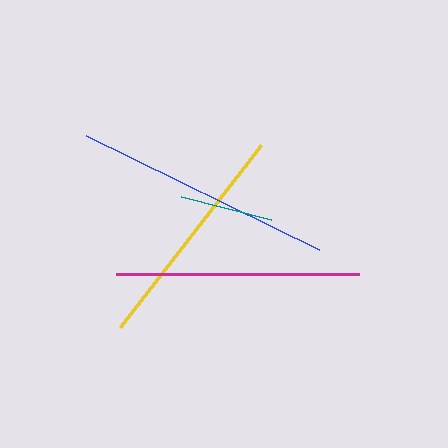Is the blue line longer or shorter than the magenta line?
The blue line is longer than the magenta line.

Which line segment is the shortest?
The teal line is the shortest at approximately 94 pixels.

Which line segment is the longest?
The blue line is the longest at approximately 258 pixels.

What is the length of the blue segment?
The blue segment is approximately 258 pixels long.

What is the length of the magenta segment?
The magenta segment is approximately 243 pixels long.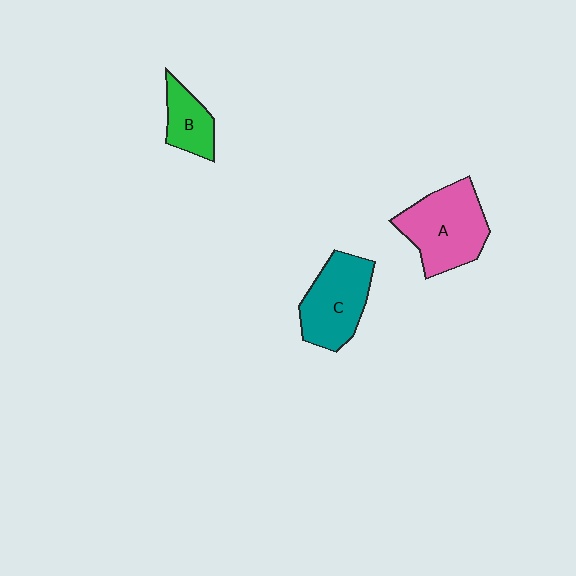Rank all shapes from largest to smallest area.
From largest to smallest: A (pink), C (teal), B (green).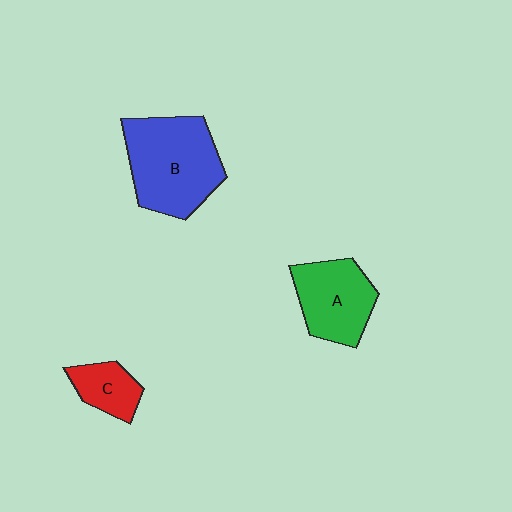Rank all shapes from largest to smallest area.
From largest to smallest: B (blue), A (green), C (red).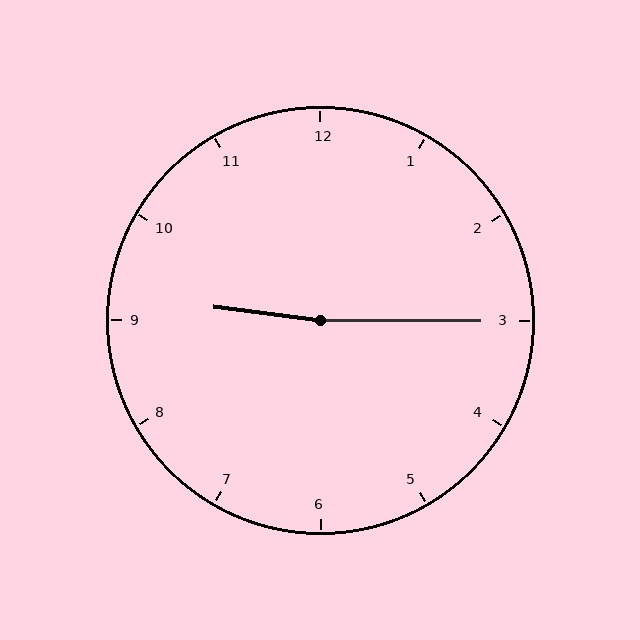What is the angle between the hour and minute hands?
Approximately 172 degrees.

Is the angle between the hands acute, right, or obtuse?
It is obtuse.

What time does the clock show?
9:15.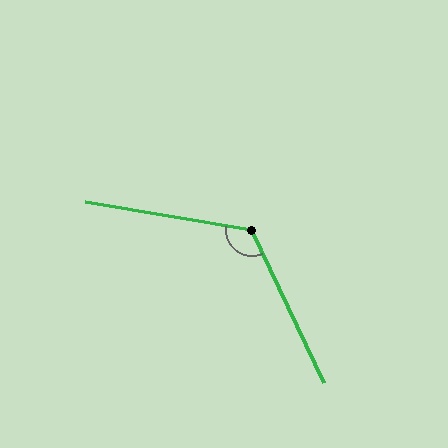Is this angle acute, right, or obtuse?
It is obtuse.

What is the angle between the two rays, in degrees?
Approximately 125 degrees.